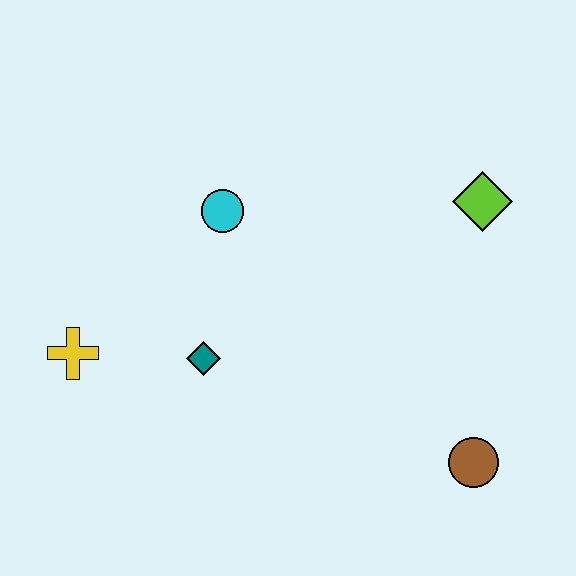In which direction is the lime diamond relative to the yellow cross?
The lime diamond is to the right of the yellow cross.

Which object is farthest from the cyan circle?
The brown circle is farthest from the cyan circle.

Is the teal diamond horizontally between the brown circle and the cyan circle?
No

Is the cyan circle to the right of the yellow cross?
Yes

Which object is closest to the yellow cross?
The teal diamond is closest to the yellow cross.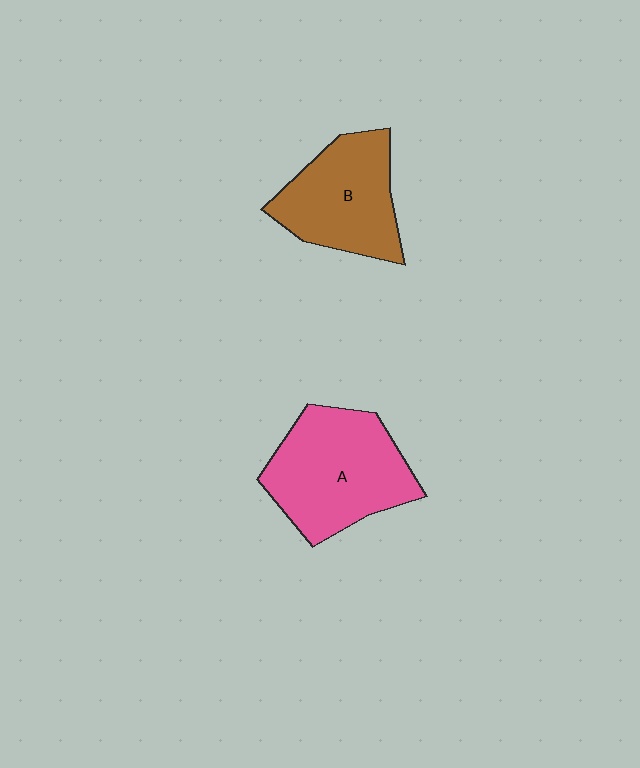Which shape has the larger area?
Shape A (pink).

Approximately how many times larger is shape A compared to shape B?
Approximately 1.2 times.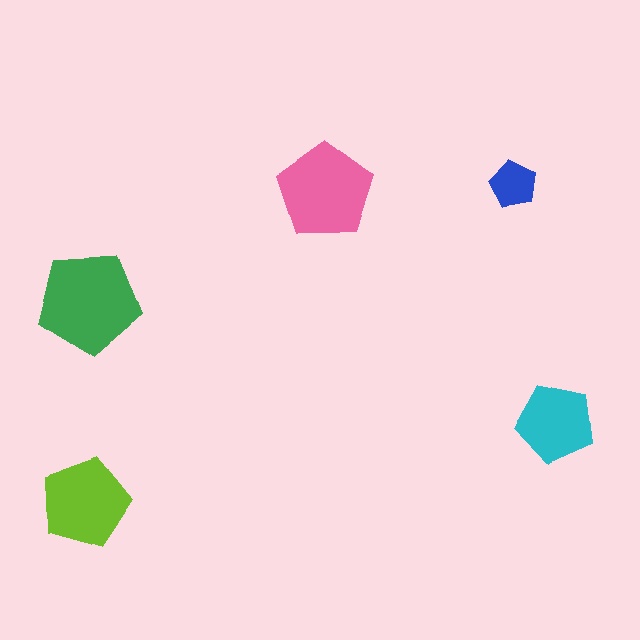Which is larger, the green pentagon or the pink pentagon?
The green one.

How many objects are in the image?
There are 5 objects in the image.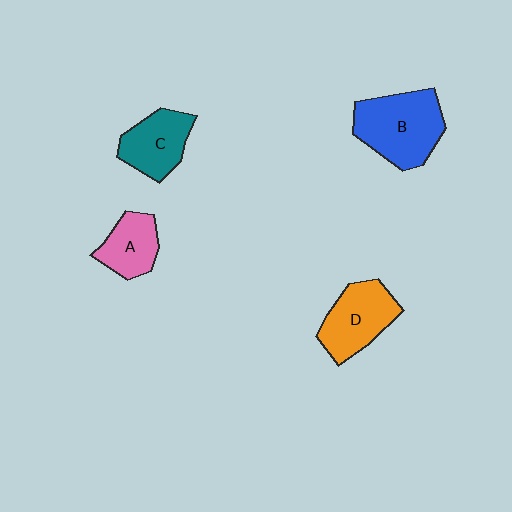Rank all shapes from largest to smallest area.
From largest to smallest: B (blue), D (orange), C (teal), A (pink).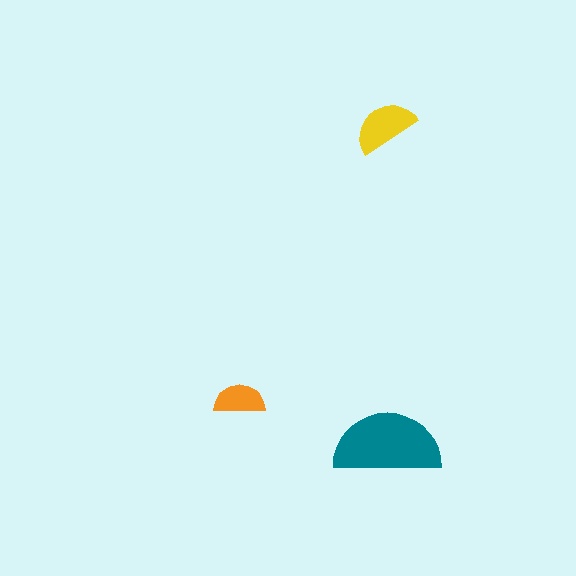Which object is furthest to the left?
The orange semicircle is leftmost.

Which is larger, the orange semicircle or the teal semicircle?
The teal one.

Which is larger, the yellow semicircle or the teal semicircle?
The teal one.